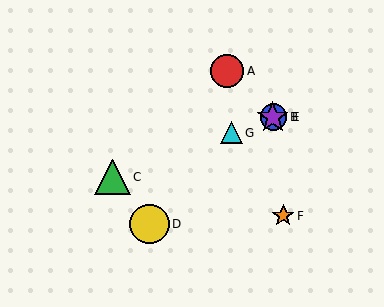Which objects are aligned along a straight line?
Objects B, C, E, G are aligned along a straight line.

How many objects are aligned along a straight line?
4 objects (B, C, E, G) are aligned along a straight line.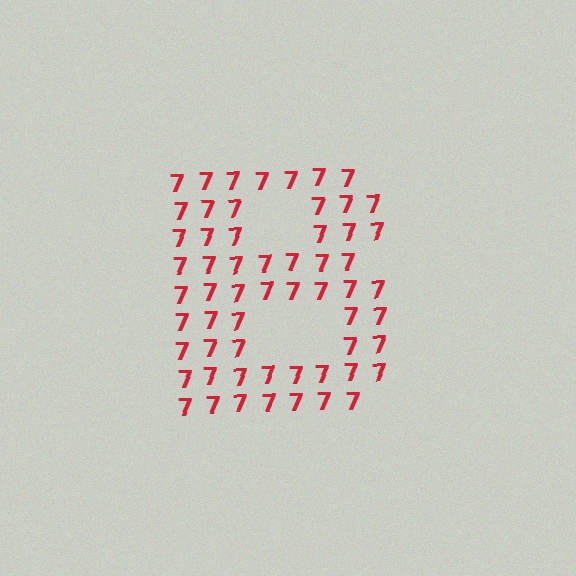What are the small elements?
The small elements are digit 7's.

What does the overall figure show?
The overall figure shows the letter B.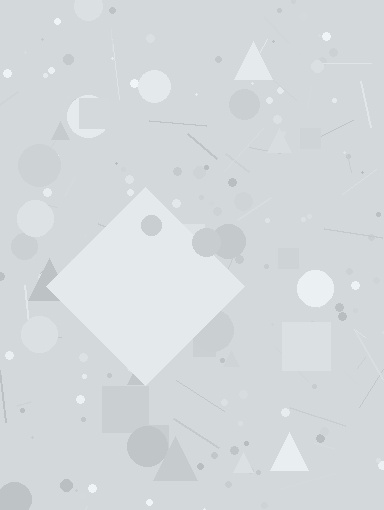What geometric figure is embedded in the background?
A diamond is embedded in the background.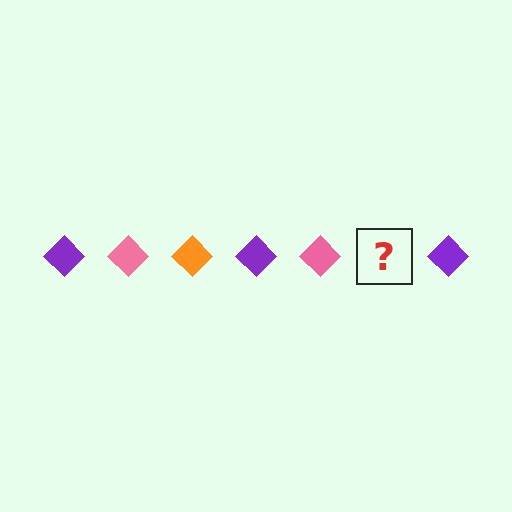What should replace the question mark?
The question mark should be replaced with an orange diamond.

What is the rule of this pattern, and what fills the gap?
The rule is that the pattern cycles through purple, pink, orange diamonds. The gap should be filled with an orange diamond.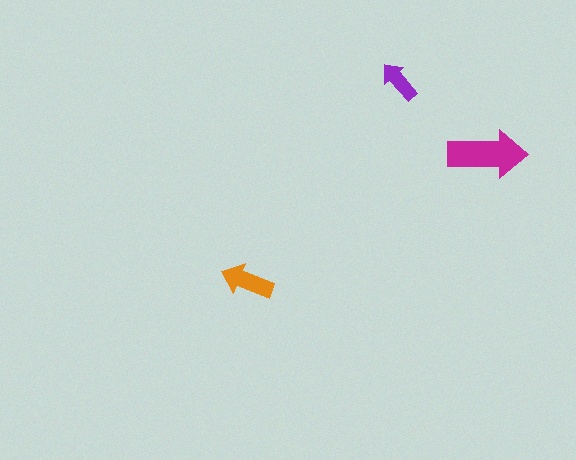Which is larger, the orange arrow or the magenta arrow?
The magenta one.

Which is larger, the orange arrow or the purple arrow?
The orange one.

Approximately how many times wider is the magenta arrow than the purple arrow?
About 2 times wider.